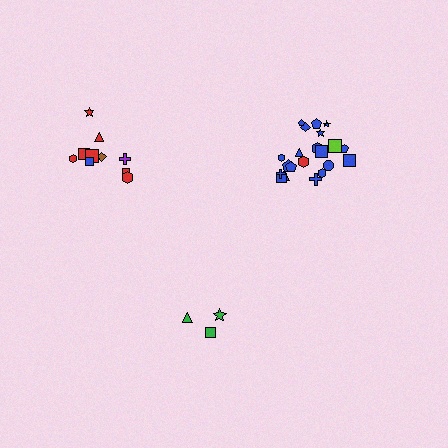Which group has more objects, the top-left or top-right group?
The top-right group.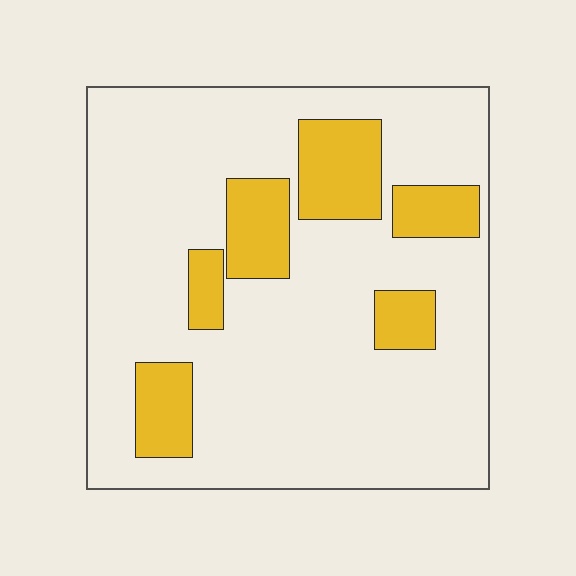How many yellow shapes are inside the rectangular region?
6.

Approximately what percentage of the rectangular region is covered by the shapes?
Approximately 20%.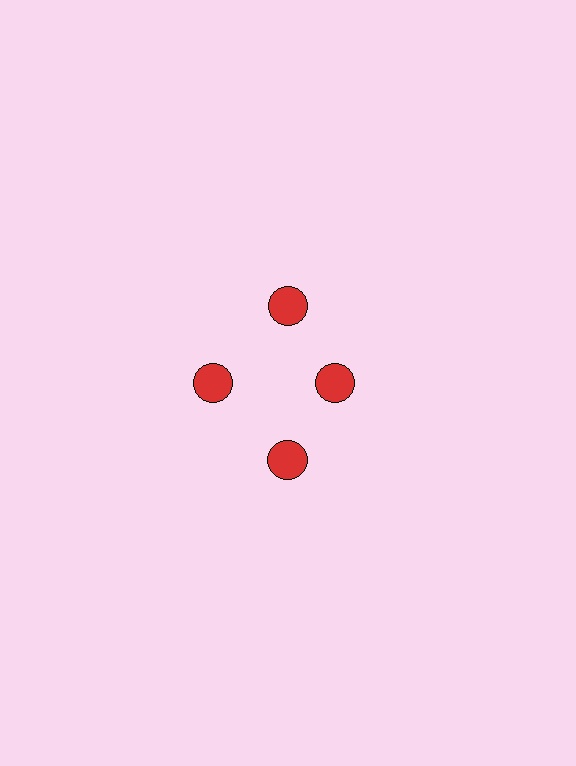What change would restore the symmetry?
The symmetry would be restored by moving it outward, back onto the ring so that all 4 circles sit at equal angles and equal distance from the center.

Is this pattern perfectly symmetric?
No. The 4 red circles are arranged in a ring, but one element near the 3 o'clock position is pulled inward toward the center, breaking the 4-fold rotational symmetry.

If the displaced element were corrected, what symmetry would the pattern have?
It would have 4-fold rotational symmetry — the pattern would map onto itself every 90 degrees.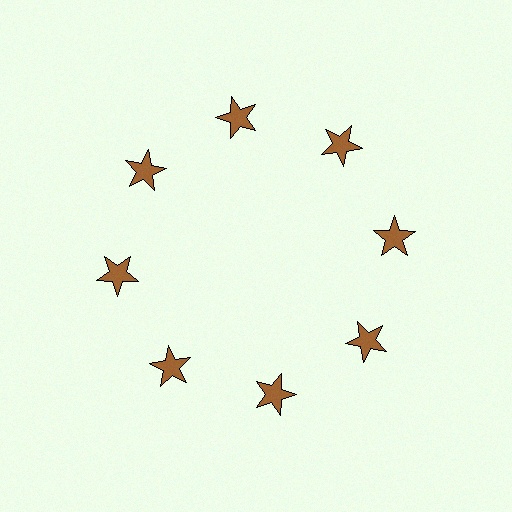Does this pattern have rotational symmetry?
Yes, this pattern has 8-fold rotational symmetry. It looks the same after rotating 45 degrees around the center.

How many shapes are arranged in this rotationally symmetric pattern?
There are 8 shapes, arranged in 8 groups of 1.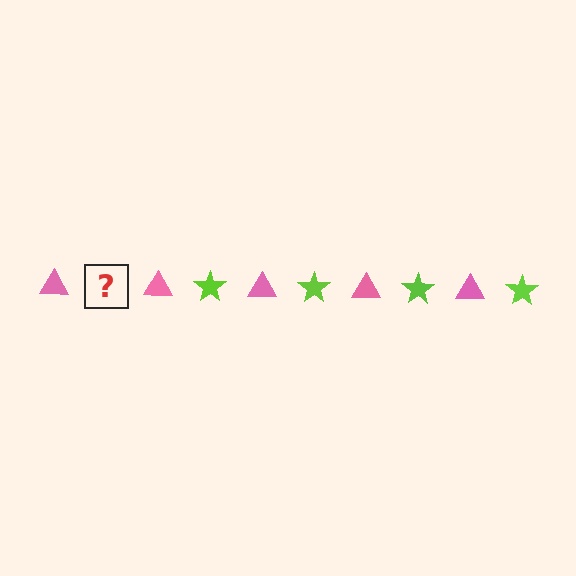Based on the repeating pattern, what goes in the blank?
The blank should be a lime star.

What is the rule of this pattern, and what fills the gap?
The rule is that the pattern alternates between pink triangle and lime star. The gap should be filled with a lime star.